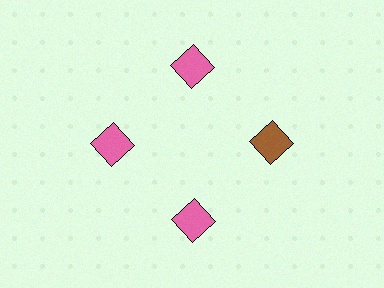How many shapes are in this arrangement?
There are 4 shapes arranged in a ring pattern.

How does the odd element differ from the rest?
It has a different color: brown instead of pink.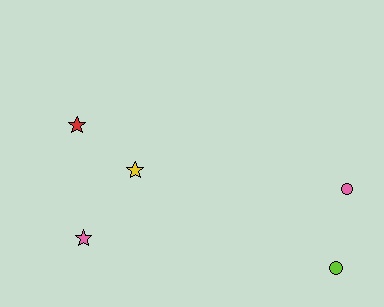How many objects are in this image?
There are 5 objects.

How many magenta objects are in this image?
There are no magenta objects.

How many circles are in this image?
There are 2 circles.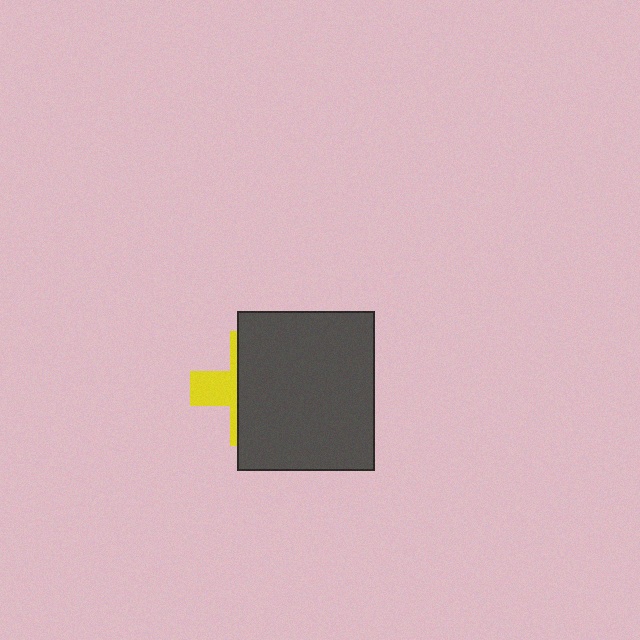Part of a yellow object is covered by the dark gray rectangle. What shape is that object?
It is a cross.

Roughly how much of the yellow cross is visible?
A small part of it is visible (roughly 33%).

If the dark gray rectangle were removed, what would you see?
You would see the complete yellow cross.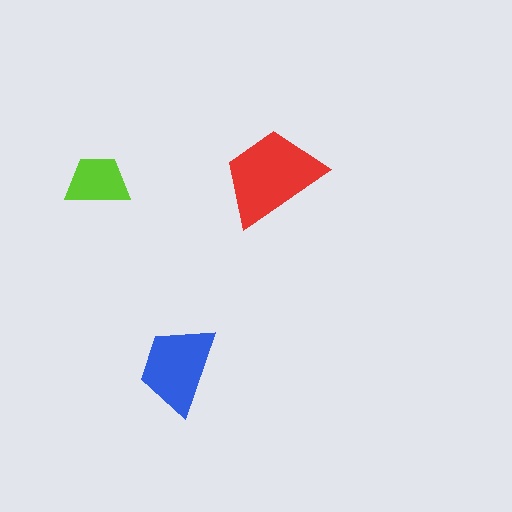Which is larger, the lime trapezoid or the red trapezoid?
The red one.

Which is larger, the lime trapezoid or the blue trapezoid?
The blue one.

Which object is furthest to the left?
The lime trapezoid is leftmost.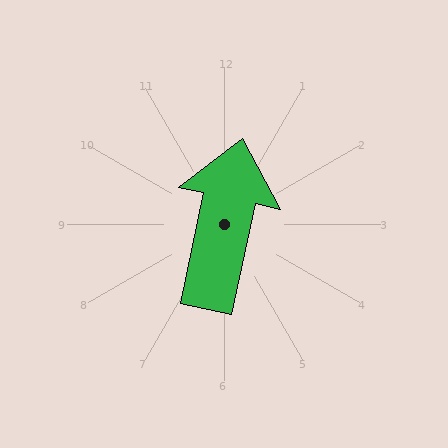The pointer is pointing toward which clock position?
Roughly 12 o'clock.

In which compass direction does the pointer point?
North.